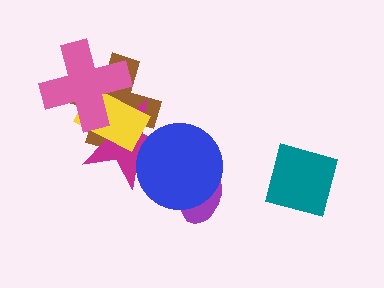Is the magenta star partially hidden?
Yes, it is partially covered by another shape.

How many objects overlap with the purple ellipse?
1 object overlaps with the purple ellipse.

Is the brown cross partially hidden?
Yes, it is partially covered by another shape.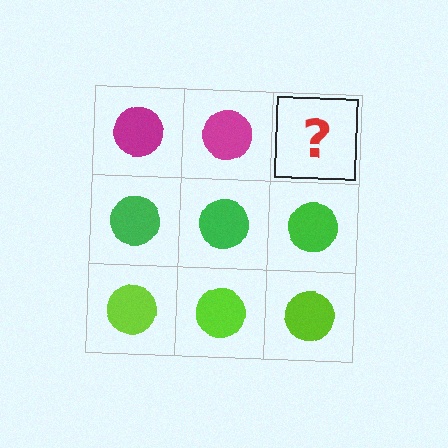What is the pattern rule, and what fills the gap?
The rule is that each row has a consistent color. The gap should be filled with a magenta circle.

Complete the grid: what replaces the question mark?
The question mark should be replaced with a magenta circle.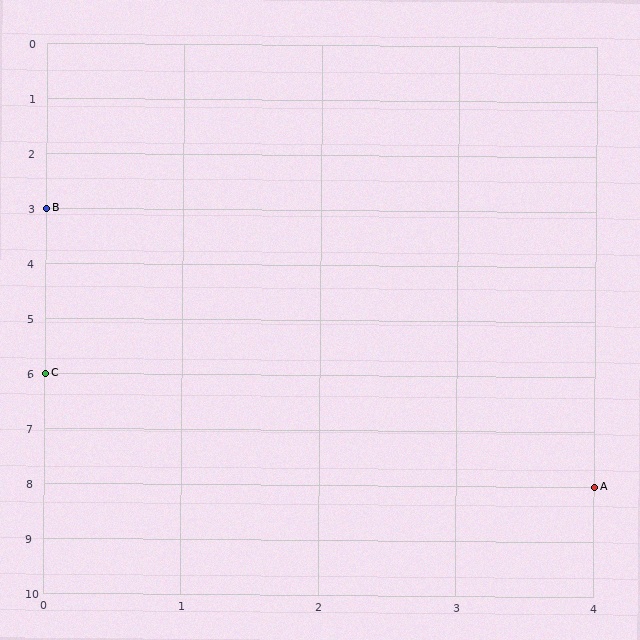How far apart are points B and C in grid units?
Points B and C are 3 rows apart.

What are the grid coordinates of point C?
Point C is at grid coordinates (0, 6).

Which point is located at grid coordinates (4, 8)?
Point A is at (4, 8).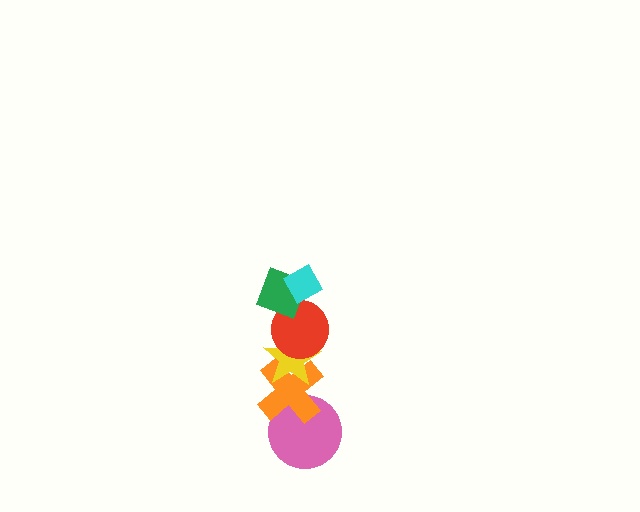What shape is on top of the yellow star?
The red circle is on top of the yellow star.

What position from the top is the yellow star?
The yellow star is 4th from the top.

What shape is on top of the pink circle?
The orange cross is on top of the pink circle.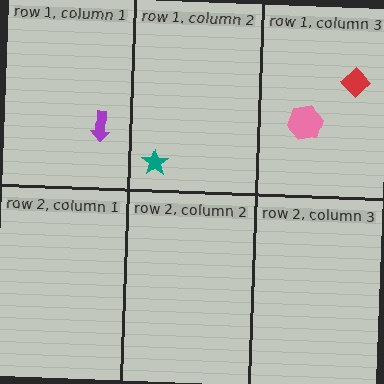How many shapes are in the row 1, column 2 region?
1.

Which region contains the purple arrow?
The row 1, column 1 region.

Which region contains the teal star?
The row 1, column 2 region.